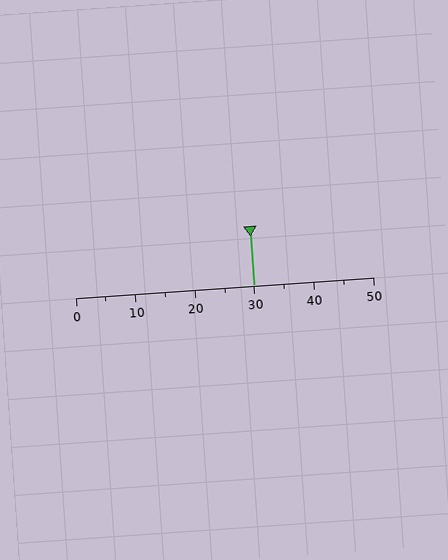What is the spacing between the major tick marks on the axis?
The major ticks are spaced 10 apart.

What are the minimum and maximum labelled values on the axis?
The axis runs from 0 to 50.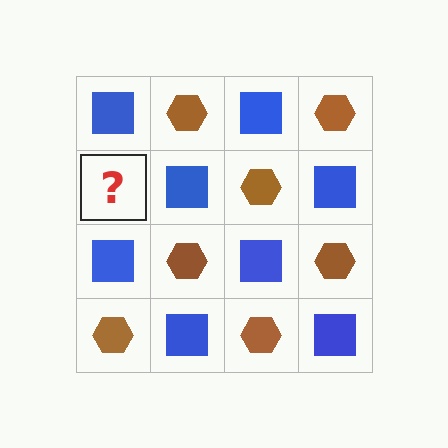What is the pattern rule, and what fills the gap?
The rule is that it alternates blue square and brown hexagon in a checkerboard pattern. The gap should be filled with a brown hexagon.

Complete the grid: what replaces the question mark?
The question mark should be replaced with a brown hexagon.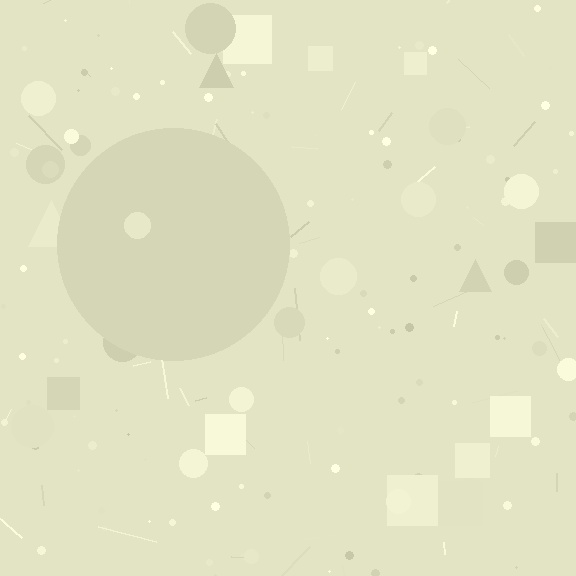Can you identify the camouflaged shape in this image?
The camouflaged shape is a circle.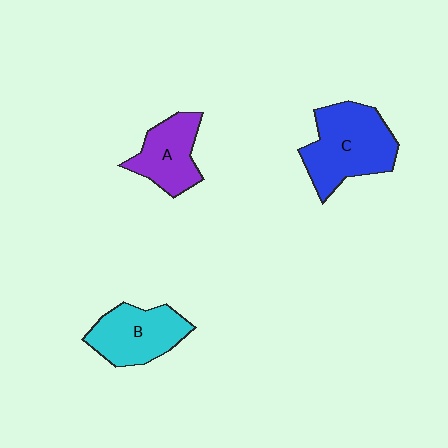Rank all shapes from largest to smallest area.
From largest to smallest: C (blue), B (cyan), A (purple).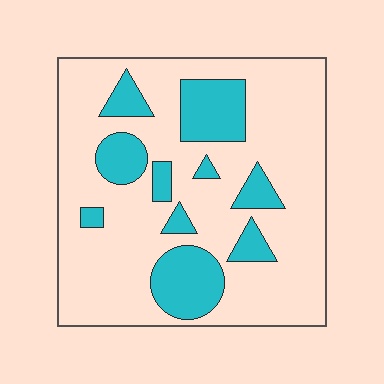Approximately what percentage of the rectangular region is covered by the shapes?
Approximately 25%.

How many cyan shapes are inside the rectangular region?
10.